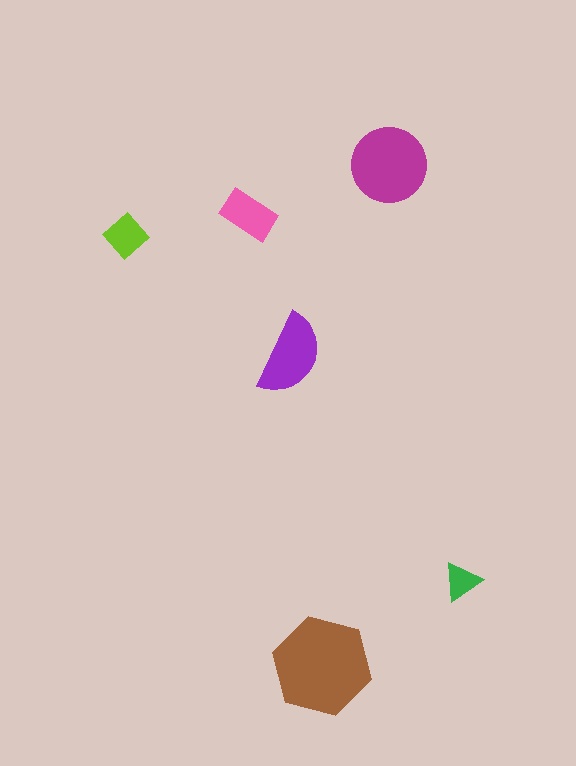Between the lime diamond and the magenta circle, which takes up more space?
The magenta circle.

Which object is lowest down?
The brown hexagon is bottommost.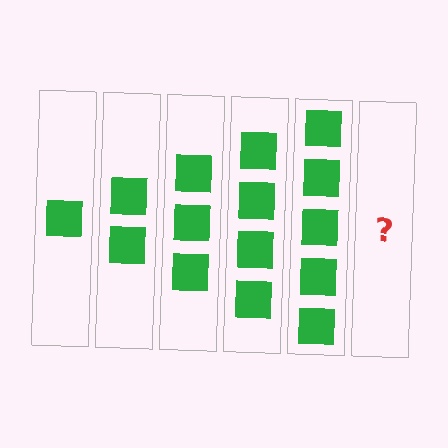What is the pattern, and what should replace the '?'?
The pattern is that each step adds one more square. The '?' should be 6 squares.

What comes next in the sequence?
The next element should be 6 squares.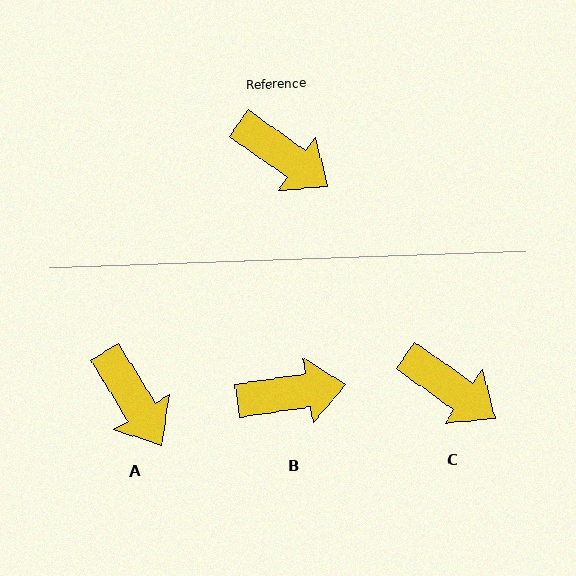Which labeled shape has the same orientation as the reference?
C.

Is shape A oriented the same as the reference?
No, it is off by about 24 degrees.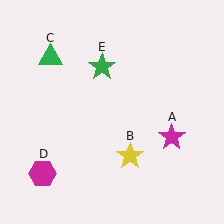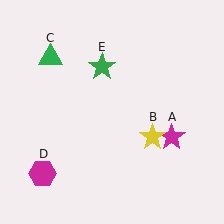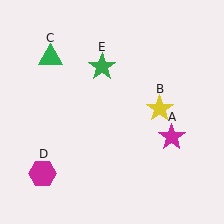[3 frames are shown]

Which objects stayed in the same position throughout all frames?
Magenta star (object A) and green triangle (object C) and magenta hexagon (object D) and green star (object E) remained stationary.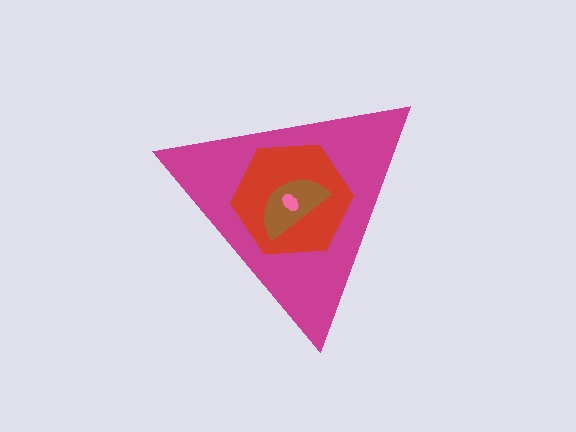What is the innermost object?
The pink ellipse.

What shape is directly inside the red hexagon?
The brown semicircle.